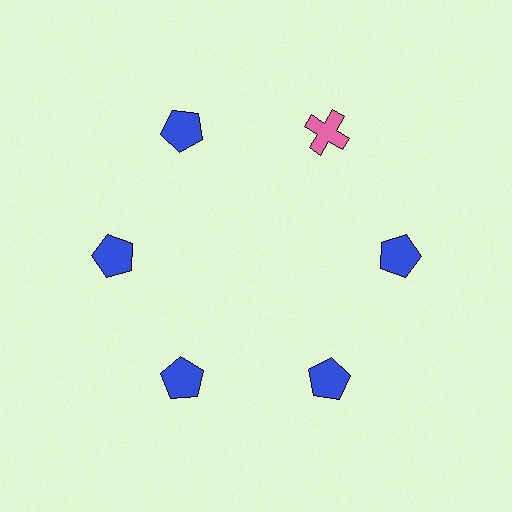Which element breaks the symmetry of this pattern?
The pink cross at roughly the 1 o'clock position breaks the symmetry. All other shapes are blue pentagons.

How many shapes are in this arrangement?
There are 6 shapes arranged in a ring pattern.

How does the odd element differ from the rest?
It differs in both color (pink instead of blue) and shape (cross instead of pentagon).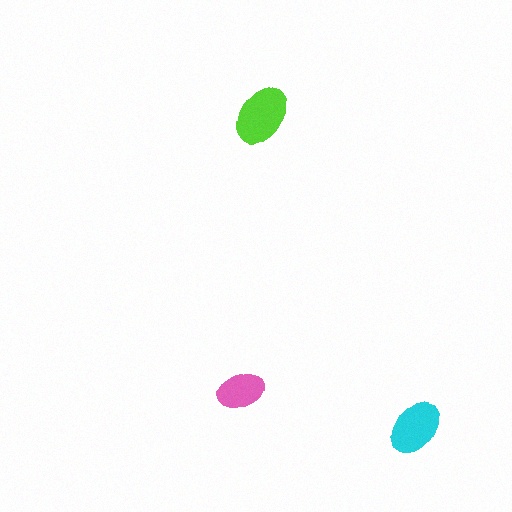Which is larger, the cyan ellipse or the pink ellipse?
The cyan one.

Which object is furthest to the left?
The pink ellipse is leftmost.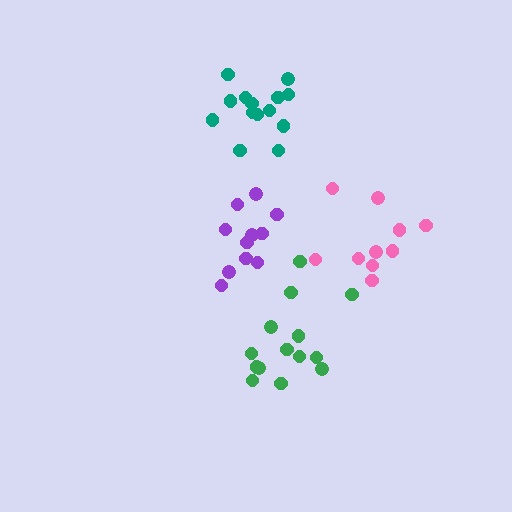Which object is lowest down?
The green cluster is bottommost.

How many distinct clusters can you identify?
There are 4 distinct clusters.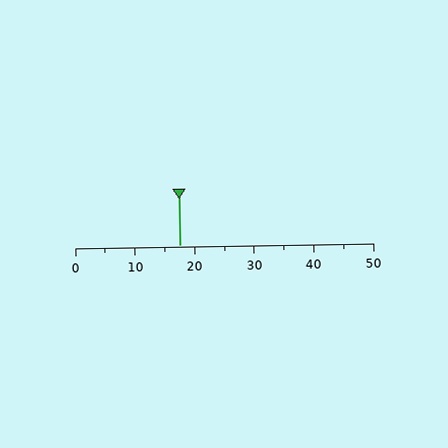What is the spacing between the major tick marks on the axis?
The major ticks are spaced 10 apart.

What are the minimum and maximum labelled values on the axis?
The axis runs from 0 to 50.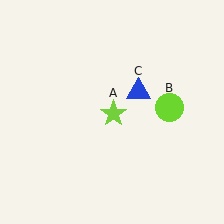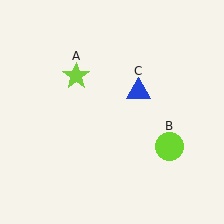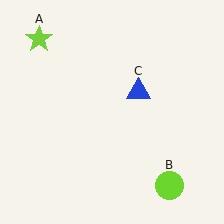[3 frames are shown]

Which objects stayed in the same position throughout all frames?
Blue triangle (object C) remained stationary.